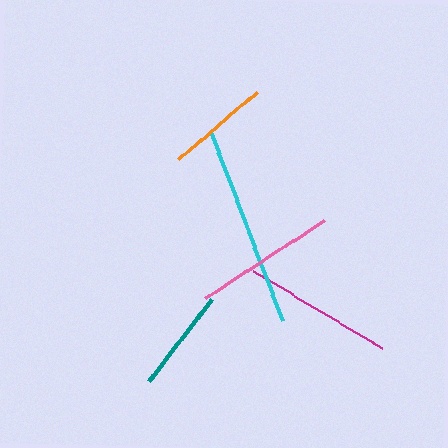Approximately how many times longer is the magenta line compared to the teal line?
The magenta line is approximately 1.4 times the length of the teal line.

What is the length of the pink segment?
The pink segment is approximately 142 pixels long.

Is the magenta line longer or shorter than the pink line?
The magenta line is longer than the pink line.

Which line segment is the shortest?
The orange line is the shortest at approximately 103 pixels.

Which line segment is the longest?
The cyan line is the longest at approximately 203 pixels.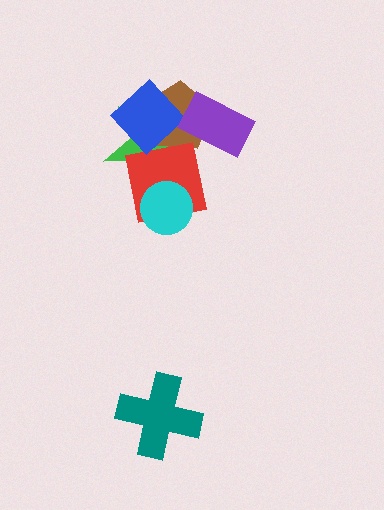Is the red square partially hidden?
Yes, it is partially covered by another shape.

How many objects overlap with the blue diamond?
3 objects overlap with the blue diamond.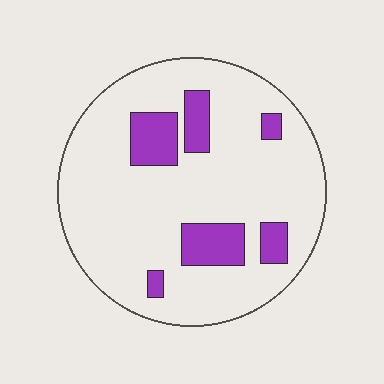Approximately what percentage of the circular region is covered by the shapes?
Approximately 15%.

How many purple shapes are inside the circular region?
6.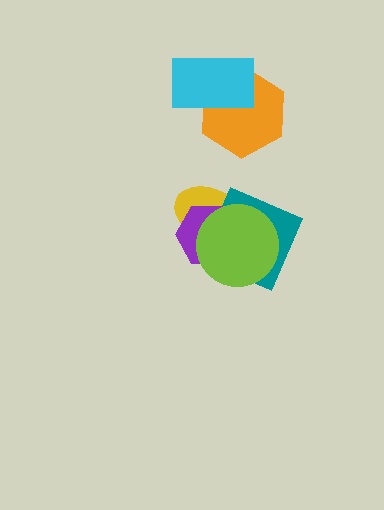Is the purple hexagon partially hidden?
Yes, it is partially covered by another shape.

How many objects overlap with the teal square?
3 objects overlap with the teal square.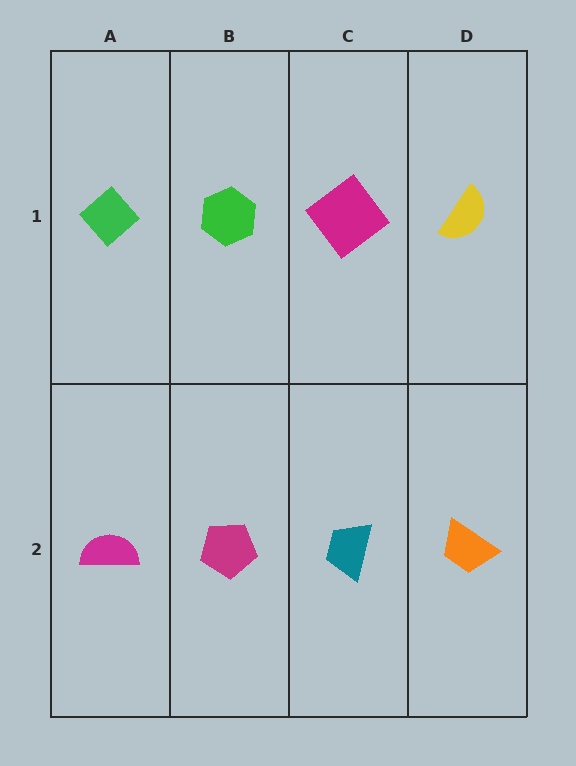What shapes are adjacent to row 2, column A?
A green diamond (row 1, column A), a magenta pentagon (row 2, column B).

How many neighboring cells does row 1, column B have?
3.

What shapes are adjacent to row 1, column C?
A teal trapezoid (row 2, column C), a green hexagon (row 1, column B), a yellow semicircle (row 1, column D).